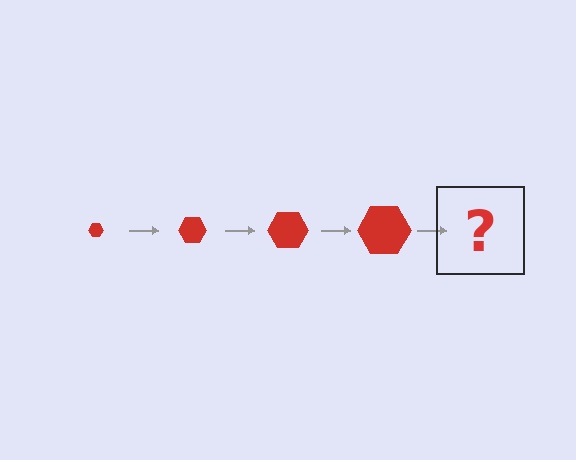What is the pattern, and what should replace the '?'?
The pattern is that the hexagon gets progressively larger each step. The '?' should be a red hexagon, larger than the previous one.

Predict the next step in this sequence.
The next step is a red hexagon, larger than the previous one.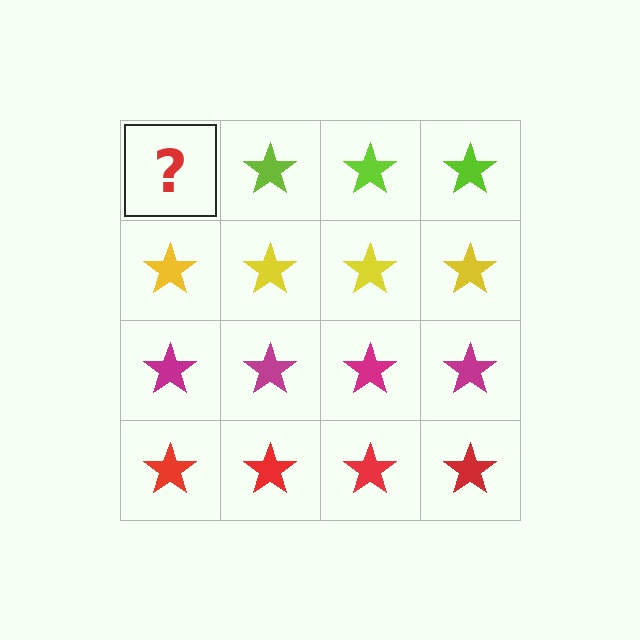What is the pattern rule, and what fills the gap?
The rule is that each row has a consistent color. The gap should be filled with a lime star.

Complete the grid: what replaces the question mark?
The question mark should be replaced with a lime star.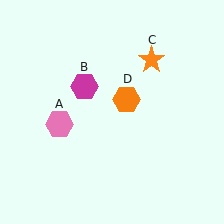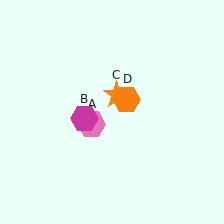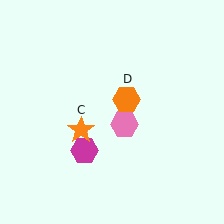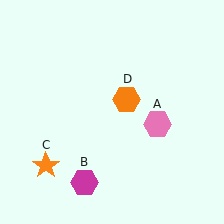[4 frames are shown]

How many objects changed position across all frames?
3 objects changed position: pink hexagon (object A), magenta hexagon (object B), orange star (object C).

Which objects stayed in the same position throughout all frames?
Orange hexagon (object D) remained stationary.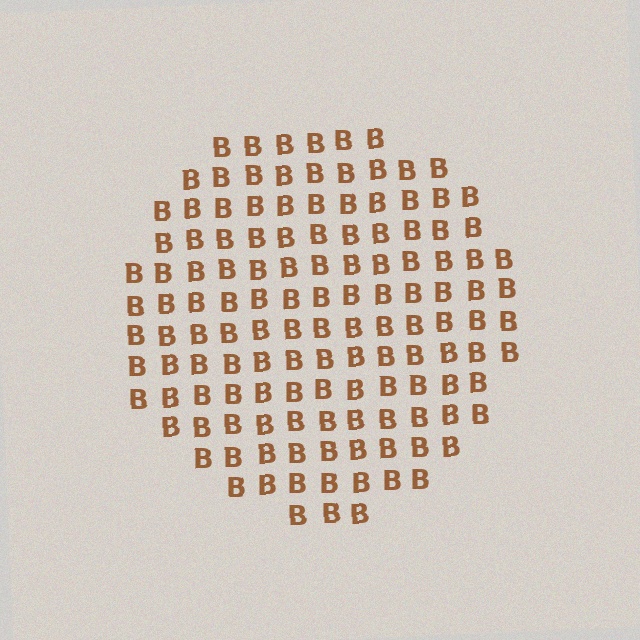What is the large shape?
The large shape is a circle.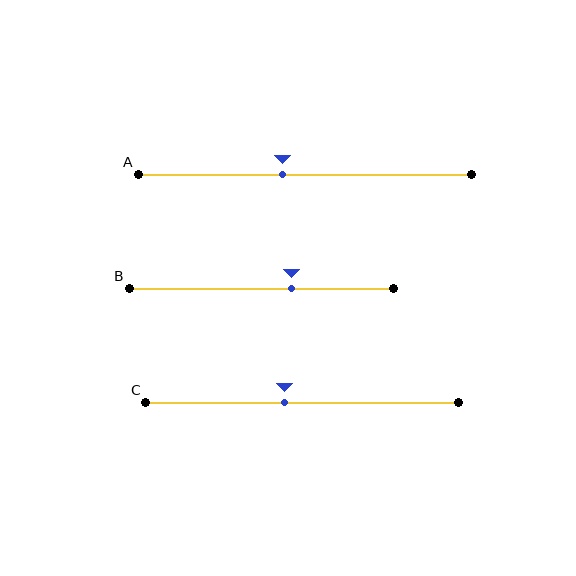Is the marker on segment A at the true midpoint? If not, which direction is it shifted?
No, the marker on segment A is shifted to the left by about 7% of the segment length.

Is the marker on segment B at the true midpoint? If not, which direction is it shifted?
No, the marker on segment B is shifted to the right by about 11% of the segment length.